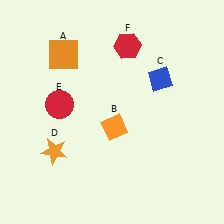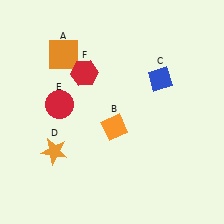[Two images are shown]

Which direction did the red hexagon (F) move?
The red hexagon (F) moved left.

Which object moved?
The red hexagon (F) moved left.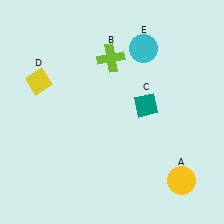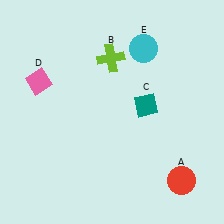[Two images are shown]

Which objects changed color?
A changed from yellow to red. D changed from yellow to pink.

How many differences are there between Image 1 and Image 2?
There are 2 differences between the two images.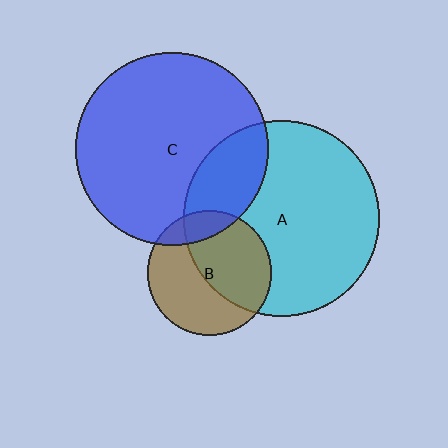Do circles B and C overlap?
Yes.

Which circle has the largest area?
Circle A (cyan).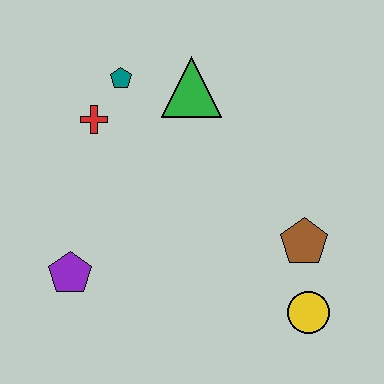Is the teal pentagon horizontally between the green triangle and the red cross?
Yes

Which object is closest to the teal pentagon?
The red cross is closest to the teal pentagon.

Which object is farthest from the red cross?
The yellow circle is farthest from the red cross.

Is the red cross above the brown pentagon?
Yes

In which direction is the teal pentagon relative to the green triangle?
The teal pentagon is to the left of the green triangle.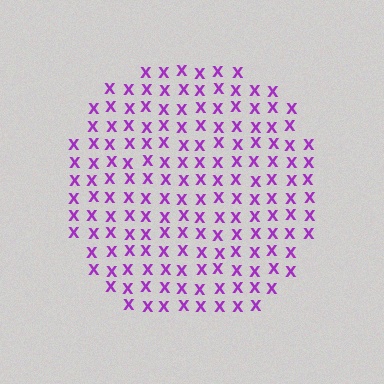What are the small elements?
The small elements are letter X's.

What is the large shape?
The large shape is a circle.